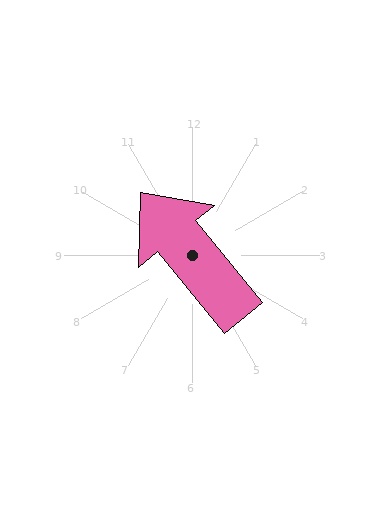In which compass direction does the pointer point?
Northwest.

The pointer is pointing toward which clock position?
Roughly 11 o'clock.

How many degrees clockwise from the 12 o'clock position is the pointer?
Approximately 321 degrees.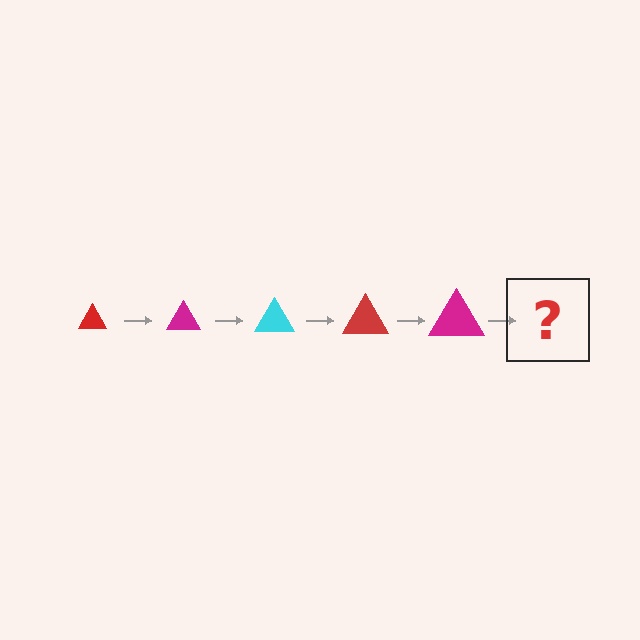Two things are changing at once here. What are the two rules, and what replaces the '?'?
The two rules are that the triangle grows larger each step and the color cycles through red, magenta, and cyan. The '?' should be a cyan triangle, larger than the previous one.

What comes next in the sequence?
The next element should be a cyan triangle, larger than the previous one.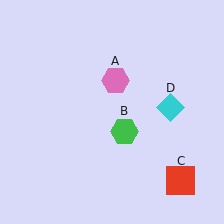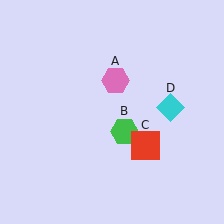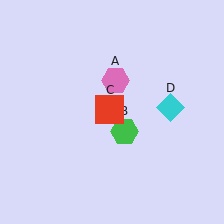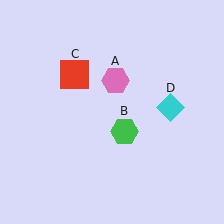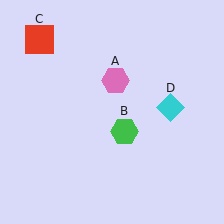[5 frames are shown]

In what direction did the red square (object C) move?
The red square (object C) moved up and to the left.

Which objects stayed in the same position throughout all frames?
Pink hexagon (object A) and green hexagon (object B) and cyan diamond (object D) remained stationary.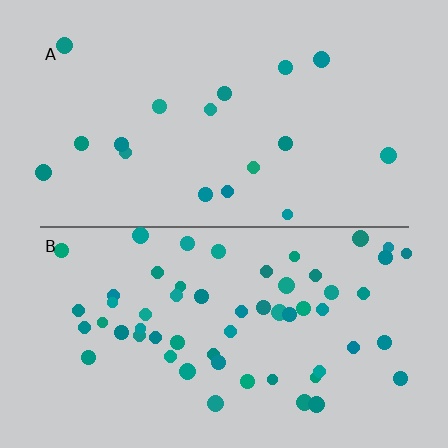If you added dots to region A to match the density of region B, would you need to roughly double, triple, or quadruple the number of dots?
Approximately triple.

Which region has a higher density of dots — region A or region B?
B (the bottom).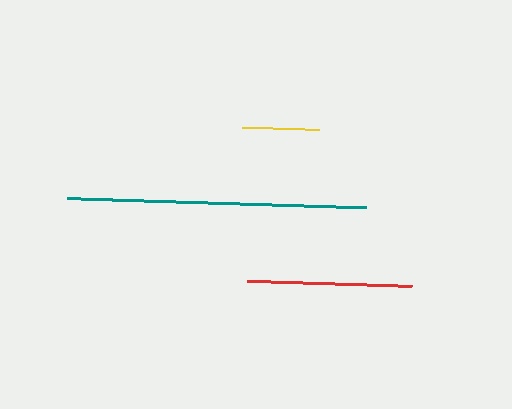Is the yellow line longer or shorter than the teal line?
The teal line is longer than the yellow line.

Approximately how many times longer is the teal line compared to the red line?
The teal line is approximately 1.8 times the length of the red line.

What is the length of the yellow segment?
The yellow segment is approximately 77 pixels long.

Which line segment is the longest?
The teal line is the longest at approximately 299 pixels.